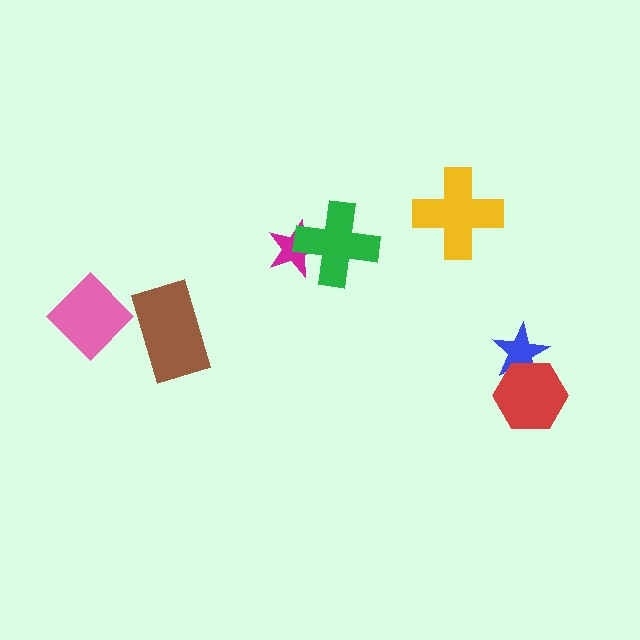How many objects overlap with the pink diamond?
0 objects overlap with the pink diamond.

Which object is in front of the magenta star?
The green cross is in front of the magenta star.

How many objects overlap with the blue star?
1 object overlaps with the blue star.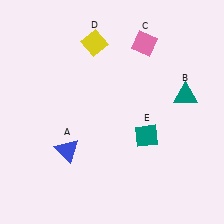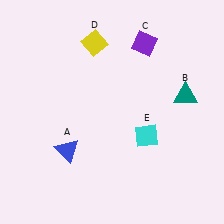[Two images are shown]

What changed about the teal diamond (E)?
In Image 1, E is teal. In Image 2, it changed to cyan.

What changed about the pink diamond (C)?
In Image 1, C is pink. In Image 2, it changed to purple.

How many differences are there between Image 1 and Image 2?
There are 2 differences between the two images.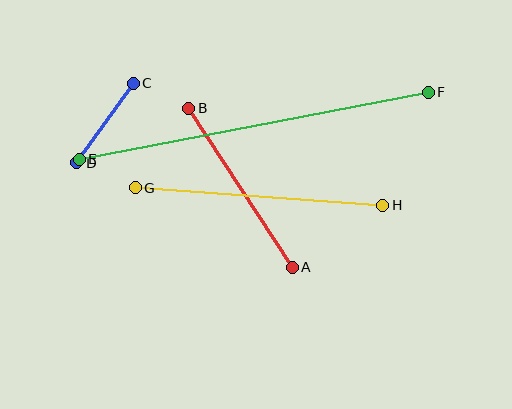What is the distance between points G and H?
The distance is approximately 248 pixels.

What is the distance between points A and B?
The distance is approximately 190 pixels.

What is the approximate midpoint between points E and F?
The midpoint is at approximately (254, 126) pixels.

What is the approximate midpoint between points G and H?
The midpoint is at approximately (259, 197) pixels.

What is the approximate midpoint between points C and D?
The midpoint is at approximately (105, 123) pixels.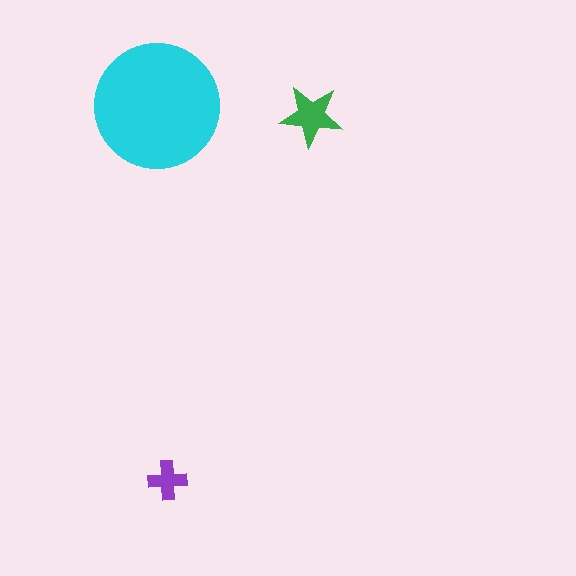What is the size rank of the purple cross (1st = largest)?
3rd.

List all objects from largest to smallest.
The cyan circle, the green star, the purple cross.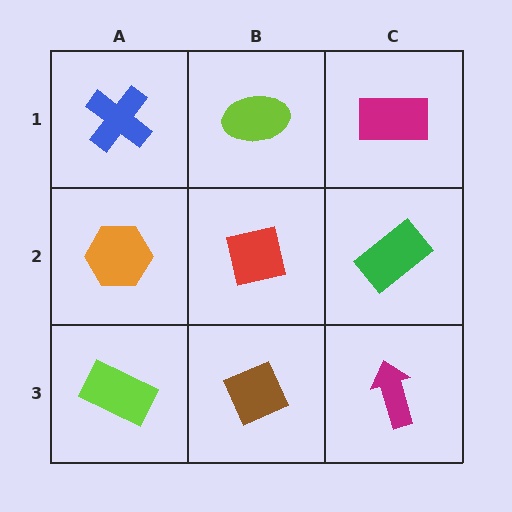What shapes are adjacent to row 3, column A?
An orange hexagon (row 2, column A), a brown diamond (row 3, column B).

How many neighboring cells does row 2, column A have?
3.